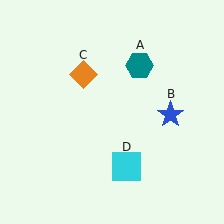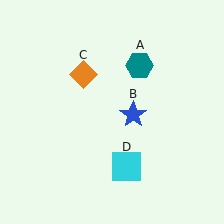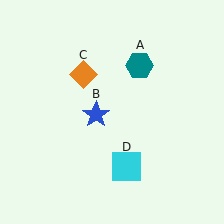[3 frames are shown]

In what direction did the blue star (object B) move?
The blue star (object B) moved left.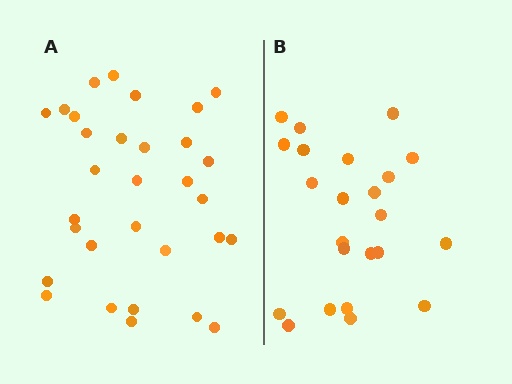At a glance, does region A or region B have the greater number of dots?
Region A (the left region) has more dots.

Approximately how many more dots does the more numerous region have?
Region A has roughly 8 or so more dots than region B.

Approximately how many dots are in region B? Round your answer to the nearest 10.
About 20 dots. (The exact count is 23, which rounds to 20.)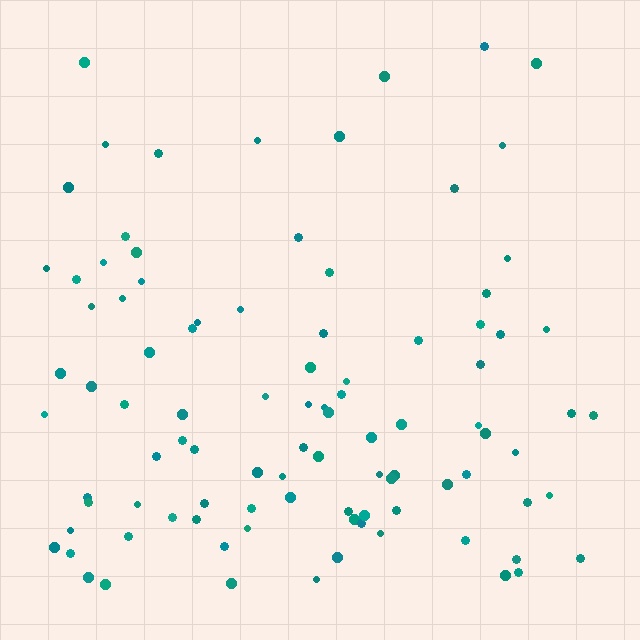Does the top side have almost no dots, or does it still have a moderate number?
Still a moderate number, just noticeably fewer than the bottom.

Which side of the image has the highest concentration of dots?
The bottom.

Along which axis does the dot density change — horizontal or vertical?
Vertical.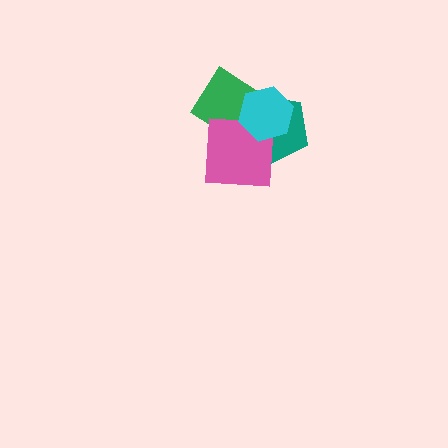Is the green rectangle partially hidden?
Yes, it is partially covered by another shape.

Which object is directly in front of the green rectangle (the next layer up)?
The teal pentagon is directly in front of the green rectangle.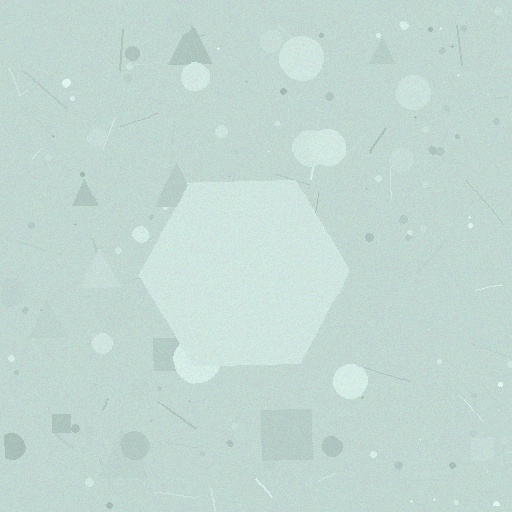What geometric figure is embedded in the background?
A hexagon is embedded in the background.